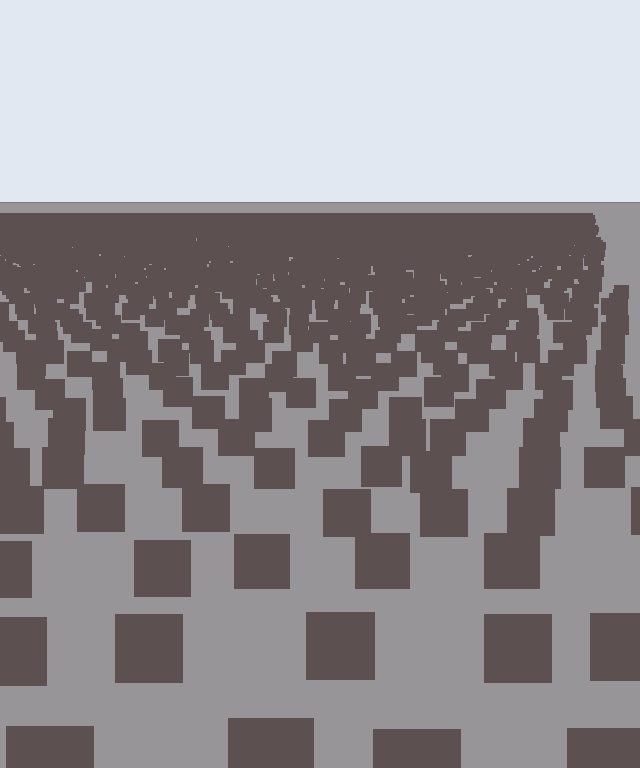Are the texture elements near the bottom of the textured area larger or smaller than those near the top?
Larger. Near the bottom, elements are closer to the viewer and appear at a bigger on-screen size.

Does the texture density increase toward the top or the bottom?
Density increases toward the top.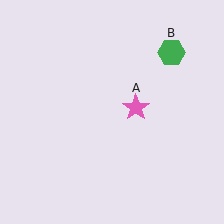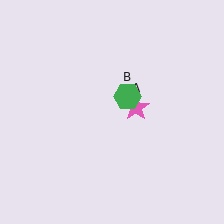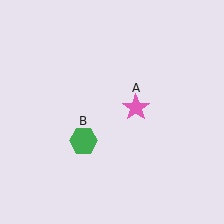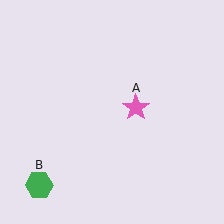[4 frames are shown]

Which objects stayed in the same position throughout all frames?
Pink star (object A) remained stationary.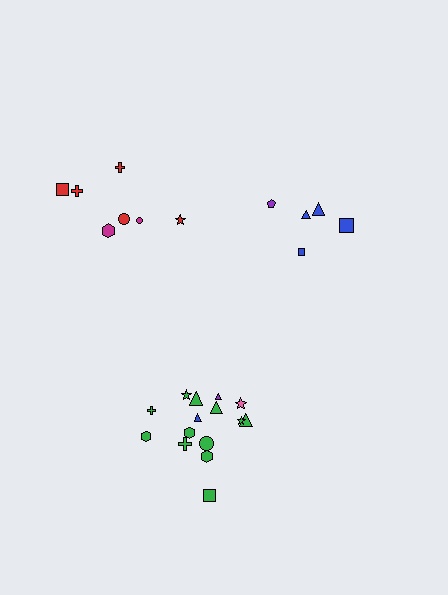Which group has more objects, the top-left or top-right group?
The top-left group.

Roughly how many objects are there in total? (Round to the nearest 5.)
Roughly 25 objects in total.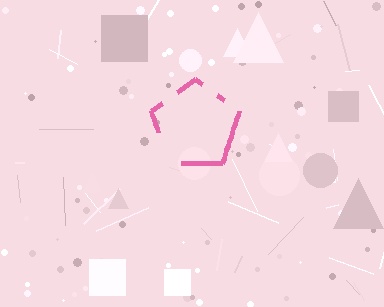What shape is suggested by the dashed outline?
The dashed outline suggests a pentagon.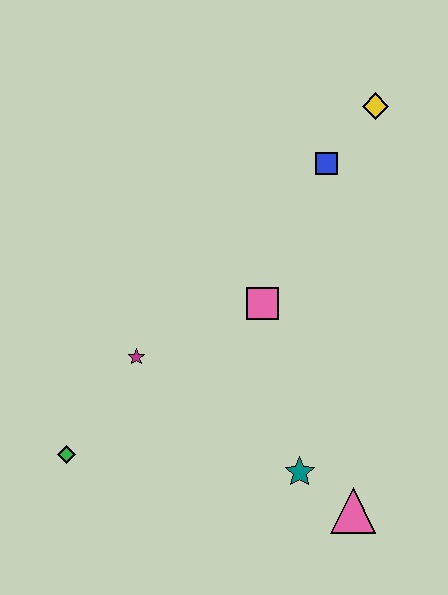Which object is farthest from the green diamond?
The yellow diamond is farthest from the green diamond.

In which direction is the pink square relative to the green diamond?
The pink square is to the right of the green diamond.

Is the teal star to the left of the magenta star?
No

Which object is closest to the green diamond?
The magenta star is closest to the green diamond.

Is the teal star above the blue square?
No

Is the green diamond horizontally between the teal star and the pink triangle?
No